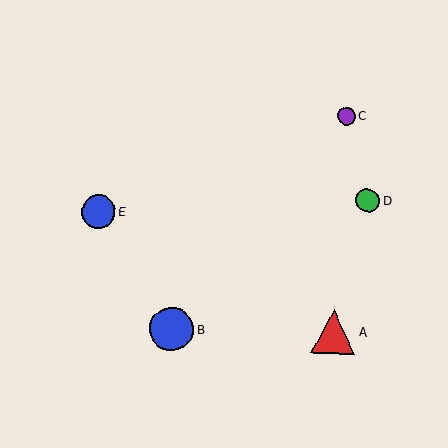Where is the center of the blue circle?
The center of the blue circle is at (99, 212).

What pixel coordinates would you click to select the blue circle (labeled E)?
Click at (99, 212) to select the blue circle E.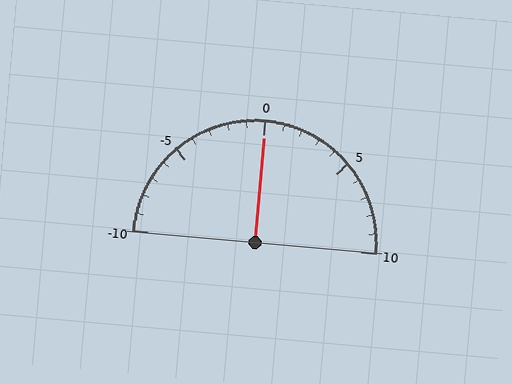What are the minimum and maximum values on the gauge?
The gauge ranges from -10 to 10.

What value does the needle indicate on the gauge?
The needle indicates approximately 0.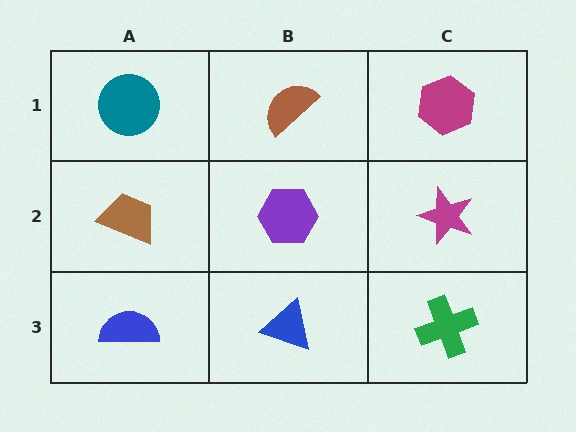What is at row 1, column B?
A brown semicircle.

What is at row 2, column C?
A magenta star.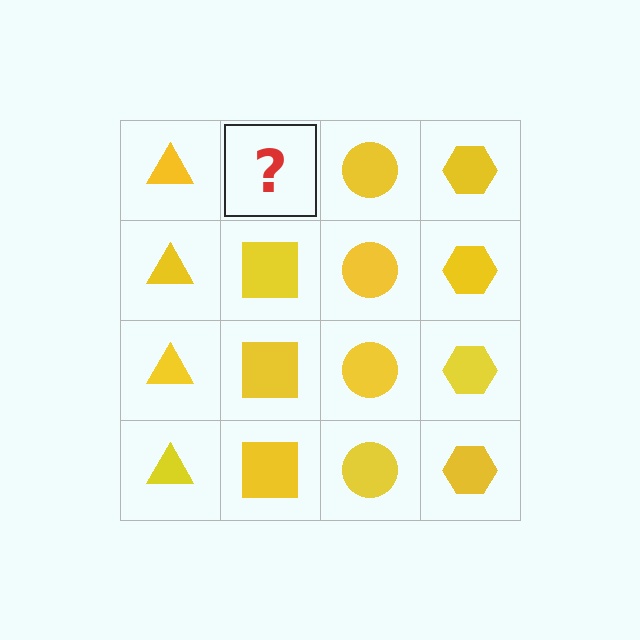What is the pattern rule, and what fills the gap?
The rule is that each column has a consistent shape. The gap should be filled with a yellow square.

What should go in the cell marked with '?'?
The missing cell should contain a yellow square.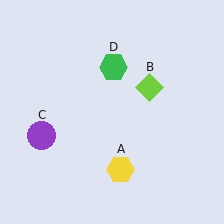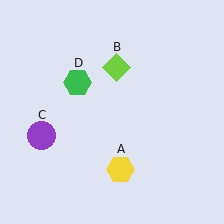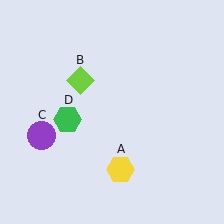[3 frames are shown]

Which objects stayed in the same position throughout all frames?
Yellow hexagon (object A) and purple circle (object C) remained stationary.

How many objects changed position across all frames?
2 objects changed position: lime diamond (object B), green hexagon (object D).